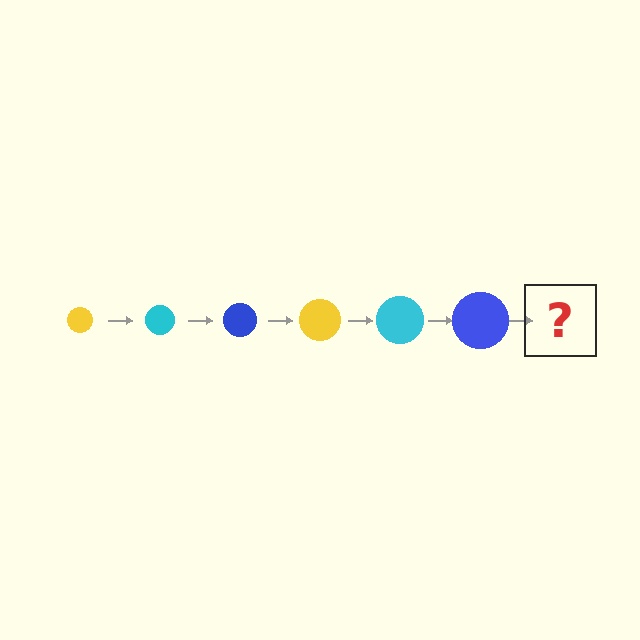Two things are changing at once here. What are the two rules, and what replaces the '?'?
The two rules are that the circle grows larger each step and the color cycles through yellow, cyan, and blue. The '?' should be a yellow circle, larger than the previous one.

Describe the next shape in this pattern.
It should be a yellow circle, larger than the previous one.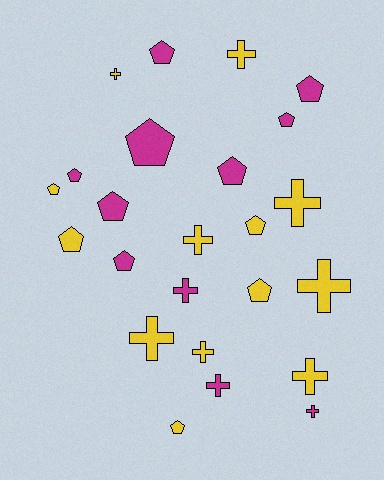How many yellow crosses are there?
There are 8 yellow crosses.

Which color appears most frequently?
Yellow, with 13 objects.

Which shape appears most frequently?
Pentagon, with 13 objects.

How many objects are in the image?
There are 24 objects.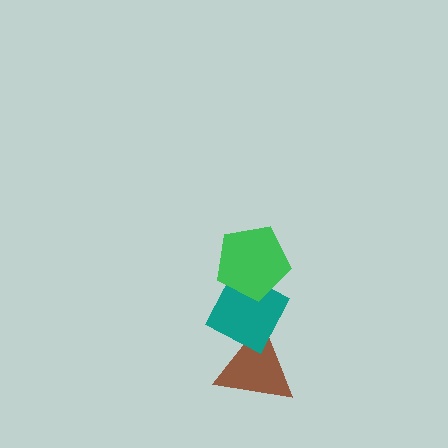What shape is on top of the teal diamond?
The green pentagon is on top of the teal diamond.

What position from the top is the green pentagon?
The green pentagon is 1st from the top.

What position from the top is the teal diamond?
The teal diamond is 2nd from the top.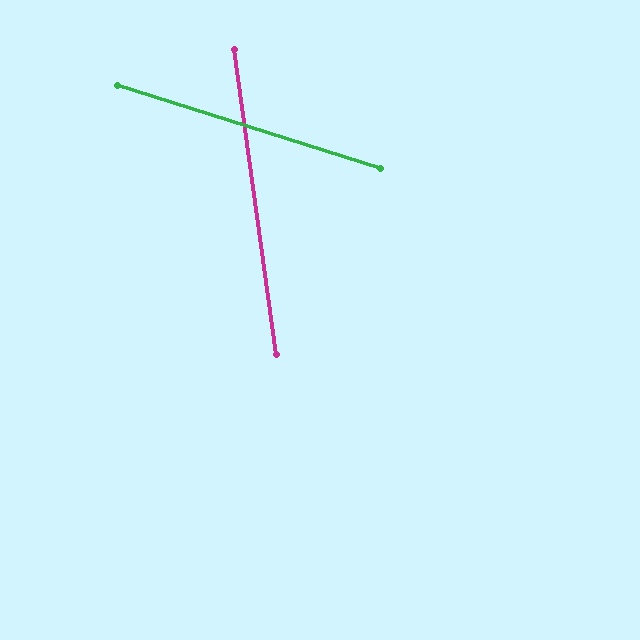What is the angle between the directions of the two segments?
Approximately 65 degrees.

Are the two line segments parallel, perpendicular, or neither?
Neither parallel nor perpendicular — they differ by about 65°.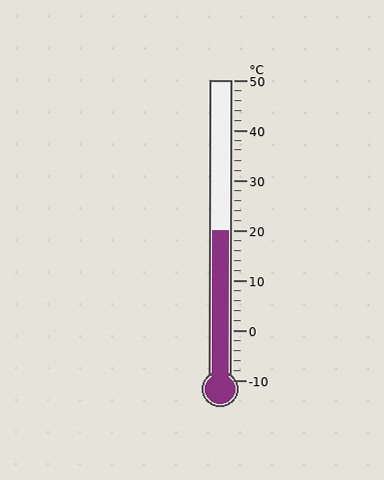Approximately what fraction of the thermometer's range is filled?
The thermometer is filled to approximately 50% of its range.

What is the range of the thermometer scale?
The thermometer scale ranges from -10°C to 50°C.